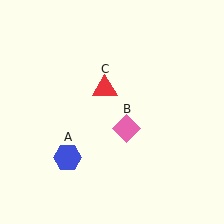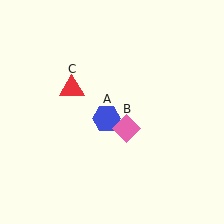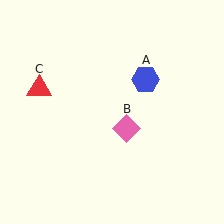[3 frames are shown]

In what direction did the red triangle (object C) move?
The red triangle (object C) moved left.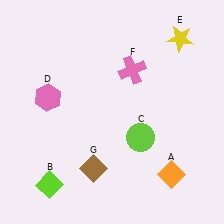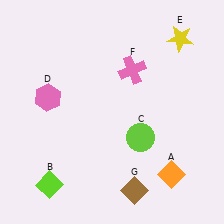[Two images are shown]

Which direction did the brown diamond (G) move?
The brown diamond (G) moved right.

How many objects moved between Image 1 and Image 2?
1 object moved between the two images.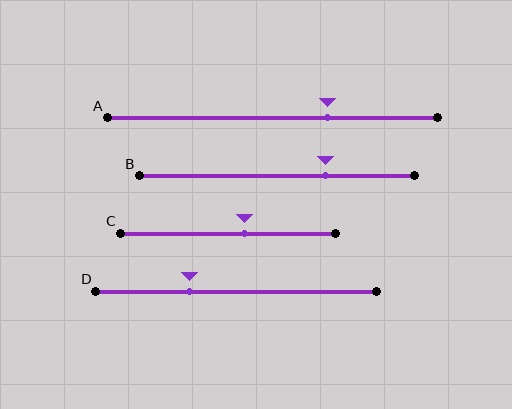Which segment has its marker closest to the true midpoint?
Segment C has its marker closest to the true midpoint.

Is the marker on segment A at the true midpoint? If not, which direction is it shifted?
No, the marker on segment A is shifted to the right by about 16% of the segment length.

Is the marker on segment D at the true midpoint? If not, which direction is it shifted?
No, the marker on segment D is shifted to the left by about 16% of the segment length.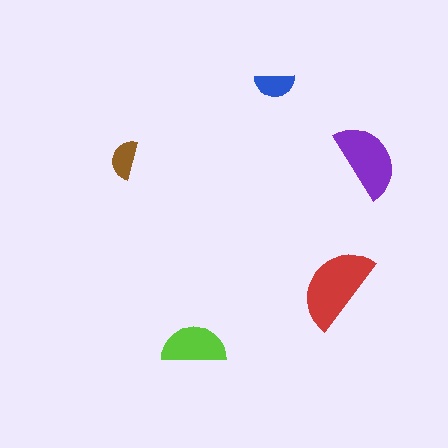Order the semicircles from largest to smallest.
the red one, the purple one, the lime one, the blue one, the brown one.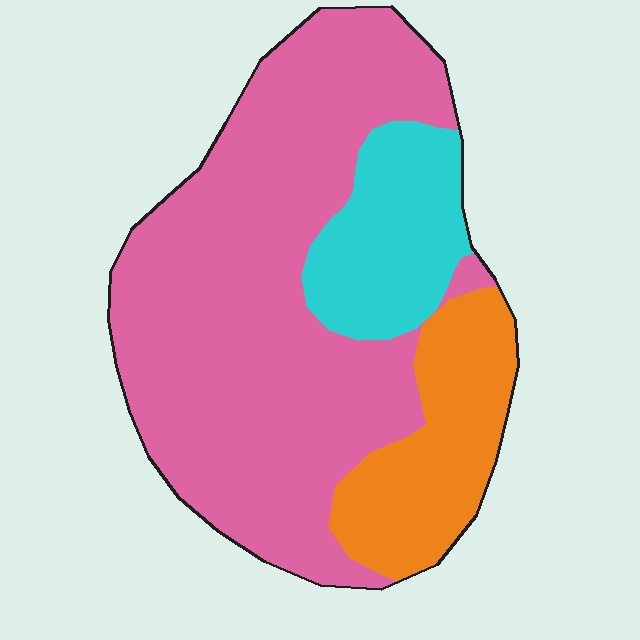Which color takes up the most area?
Pink, at roughly 65%.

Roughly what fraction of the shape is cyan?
Cyan takes up about one sixth (1/6) of the shape.